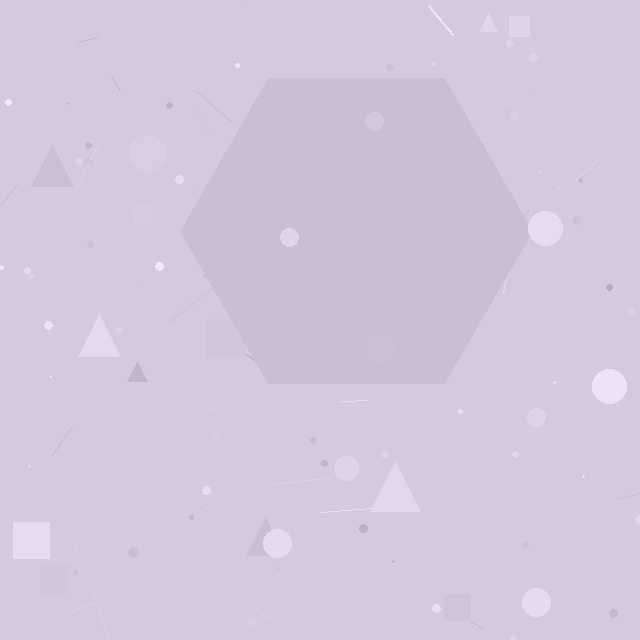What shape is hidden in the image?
A hexagon is hidden in the image.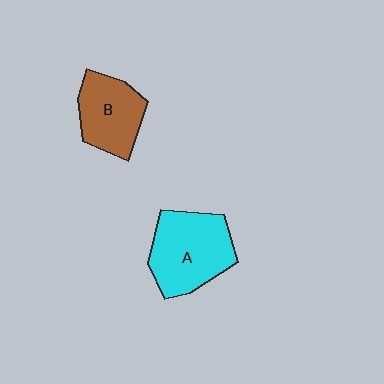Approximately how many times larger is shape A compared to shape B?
Approximately 1.3 times.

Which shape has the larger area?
Shape A (cyan).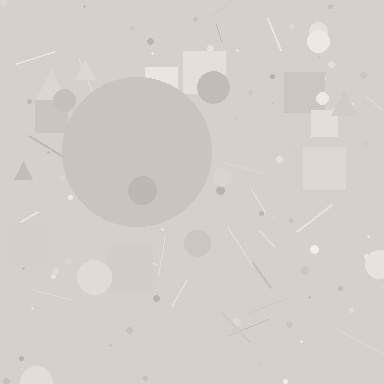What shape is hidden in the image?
A circle is hidden in the image.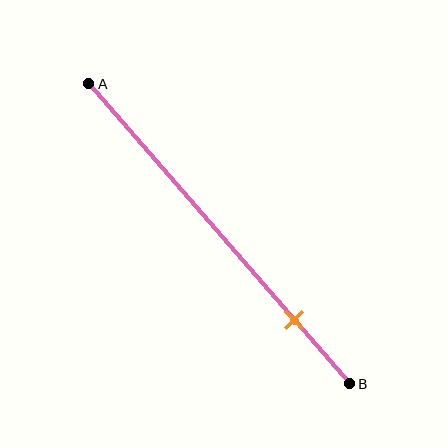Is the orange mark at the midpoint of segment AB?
No, the mark is at about 80% from A, not at the 50% midpoint.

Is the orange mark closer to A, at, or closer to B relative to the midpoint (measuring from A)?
The orange mark is closer to point B than the midpoint of segment AB.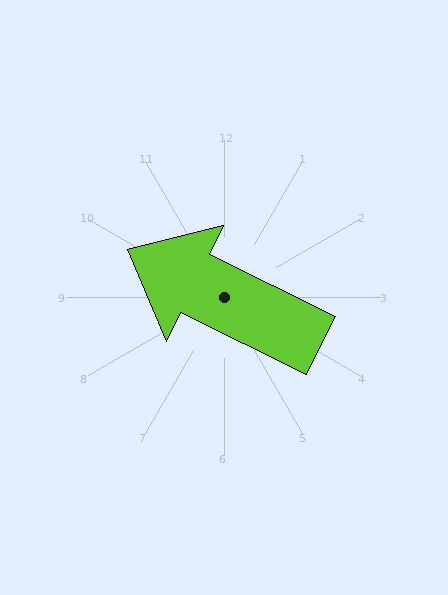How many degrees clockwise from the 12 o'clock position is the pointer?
Approximately 296 degrees.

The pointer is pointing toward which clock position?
Roughly 10 o'clock.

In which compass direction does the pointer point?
Northwest.